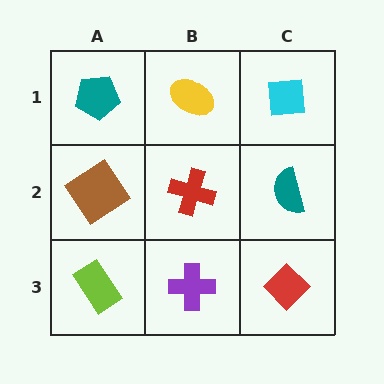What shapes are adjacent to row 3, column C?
A teal semicircle (row 2, column C), a purple cross (row 3, column B).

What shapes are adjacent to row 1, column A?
A brown diamond (row 2, column A), a yellow ellipse (row 1, column B).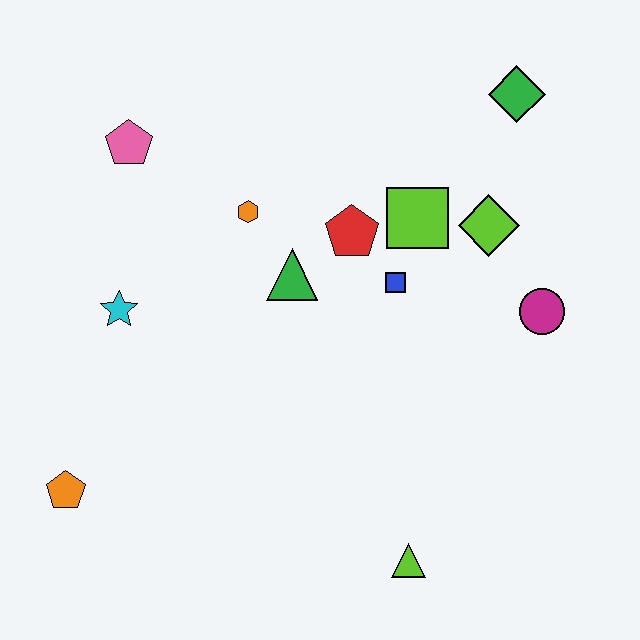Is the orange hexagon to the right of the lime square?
No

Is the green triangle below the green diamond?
Yes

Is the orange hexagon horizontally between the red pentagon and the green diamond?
No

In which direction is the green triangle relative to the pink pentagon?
The green triangle is to the right of the pink pentagon.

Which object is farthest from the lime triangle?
The pink pentagon is farthest from the lime triangle.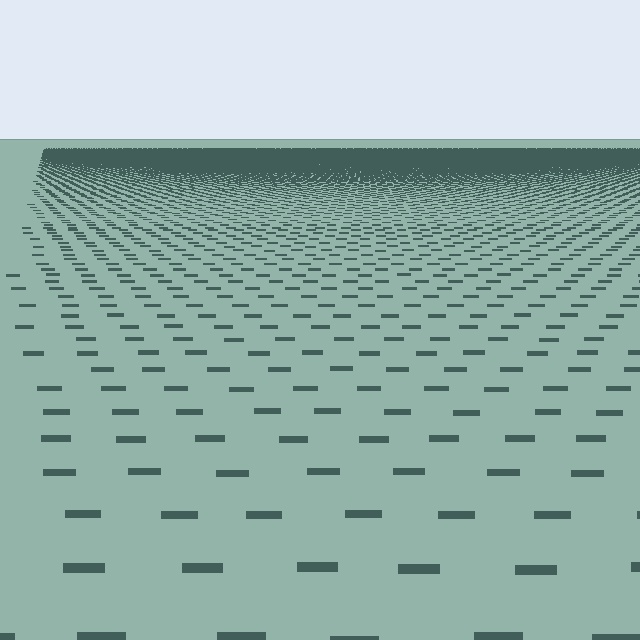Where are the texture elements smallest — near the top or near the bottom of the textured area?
Near the top.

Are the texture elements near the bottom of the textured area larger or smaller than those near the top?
Larger. Near the bottom, elements are closer to the viewer and appear at a bigger on-screen size.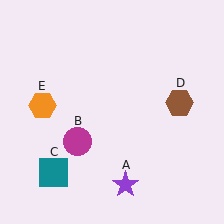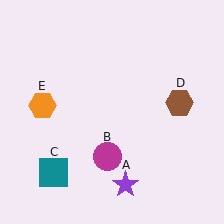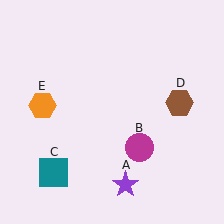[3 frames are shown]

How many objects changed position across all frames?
1 object changed position: magenta circle (object B).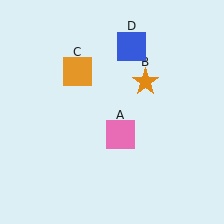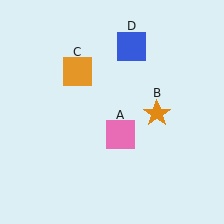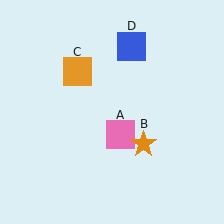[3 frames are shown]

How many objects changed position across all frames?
1 object changed position: orange star (object B).